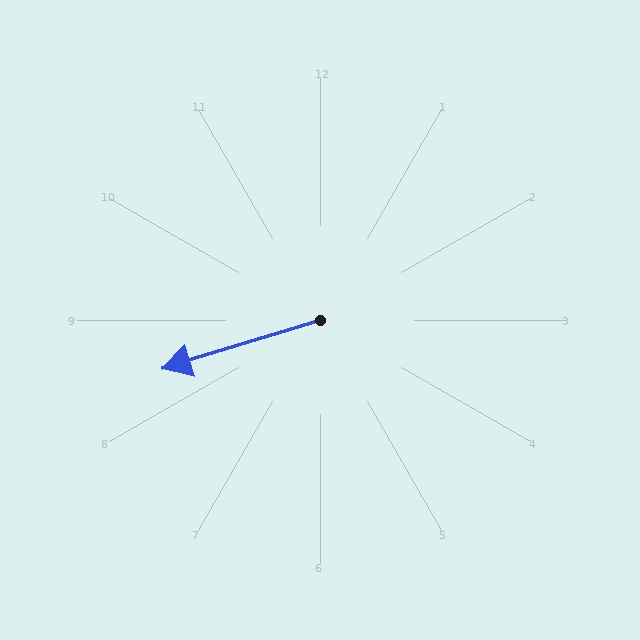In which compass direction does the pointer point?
West.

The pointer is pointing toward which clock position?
Roughly 8 o'clock.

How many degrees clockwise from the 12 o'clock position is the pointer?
Approximately 253 degrees.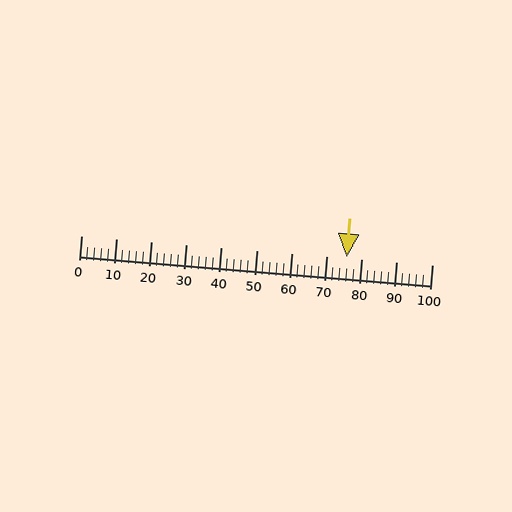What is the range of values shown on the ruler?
The ruler shows values from 0 to 100.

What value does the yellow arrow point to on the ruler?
The yellow arrow points to approximately 76.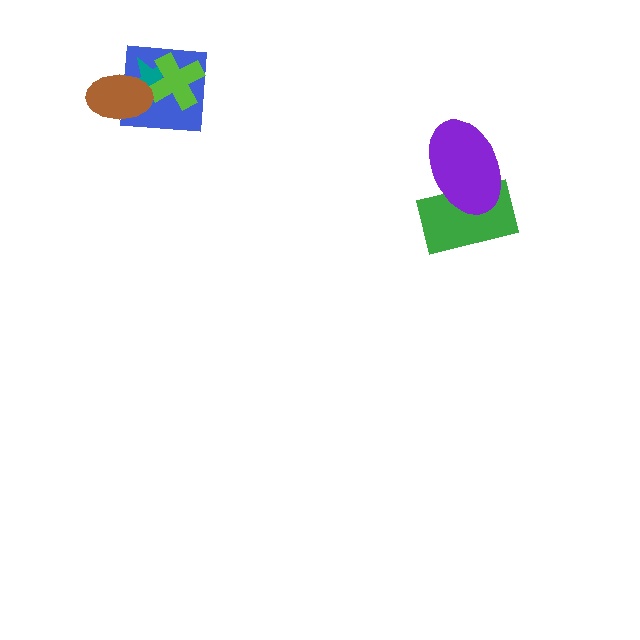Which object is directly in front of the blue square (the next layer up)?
The teal star is directly in front of the blue square.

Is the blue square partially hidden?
Yes, it is partially covered by another shape.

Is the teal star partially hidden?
Yes, it is partially covered by another shape.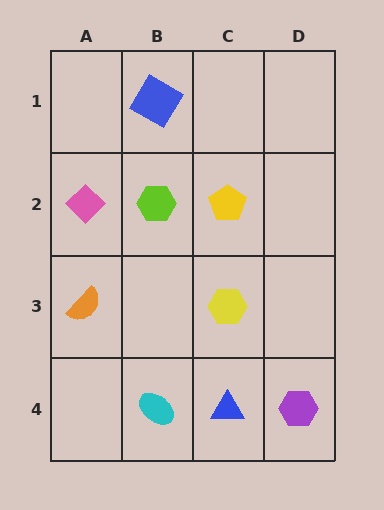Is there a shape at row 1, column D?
No, that cell is empty.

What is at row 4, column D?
A purple hexagon.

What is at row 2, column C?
A yellow pentagon.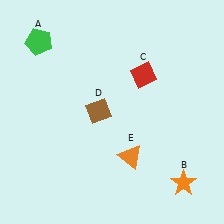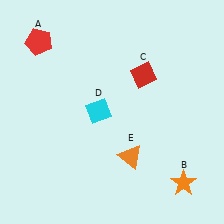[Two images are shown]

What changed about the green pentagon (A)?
In Image 1, A is green. In Image 2, it changed to red.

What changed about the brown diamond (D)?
In Image 1, D is brown. In Image 2, it changed to cyan.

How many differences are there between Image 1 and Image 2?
There are 2 differences between the two images.